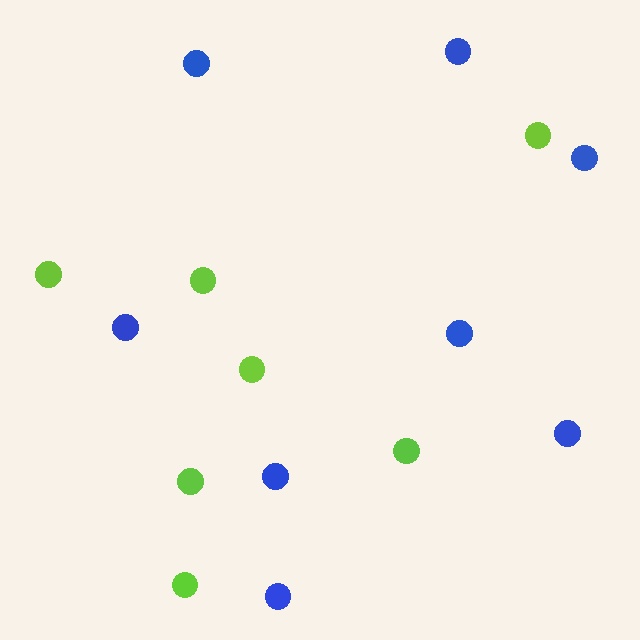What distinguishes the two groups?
There are 2 groups: one group of blue circles (8) and one group of lime circles (7).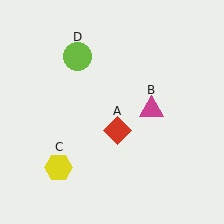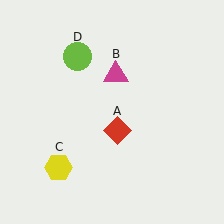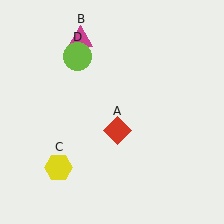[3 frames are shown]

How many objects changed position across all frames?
1 object changed position: magenta triangle (object B).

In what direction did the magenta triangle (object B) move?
The magenta triangle (object B) moved up and to the left.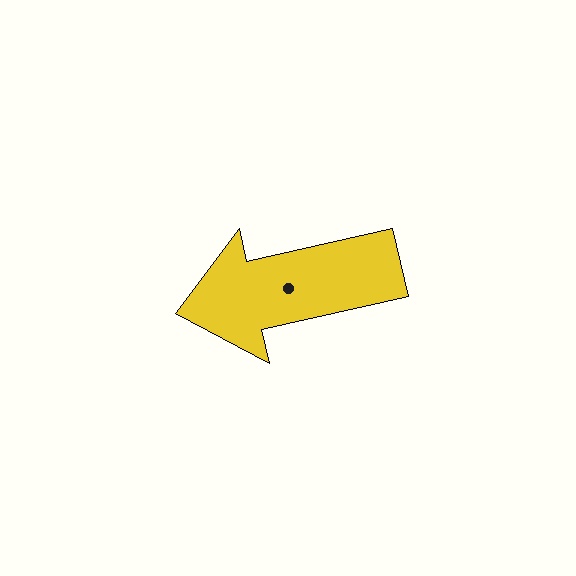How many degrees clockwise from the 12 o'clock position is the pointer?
Approximately 257 degrees.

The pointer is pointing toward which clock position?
Roughly 9 o'clock.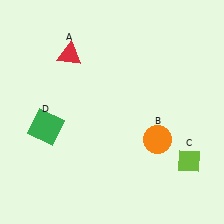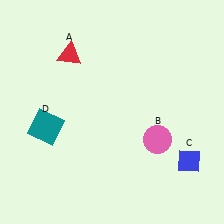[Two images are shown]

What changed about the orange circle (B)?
In Image 1, B is orange. In Image 2, it changed to pink.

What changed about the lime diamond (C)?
In Image 1, C is lime. In Image 2, it changed to blue.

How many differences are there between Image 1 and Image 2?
There are 3 differences between the two images.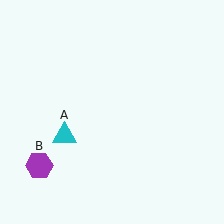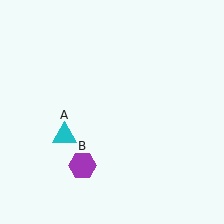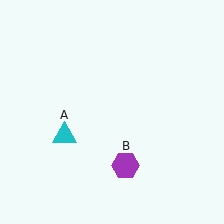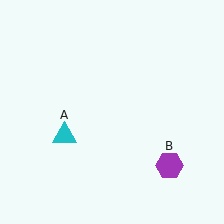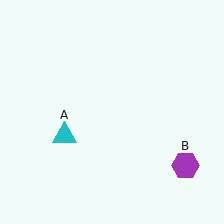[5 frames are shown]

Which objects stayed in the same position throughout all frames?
Cyan triangle (object A) remained stationary.